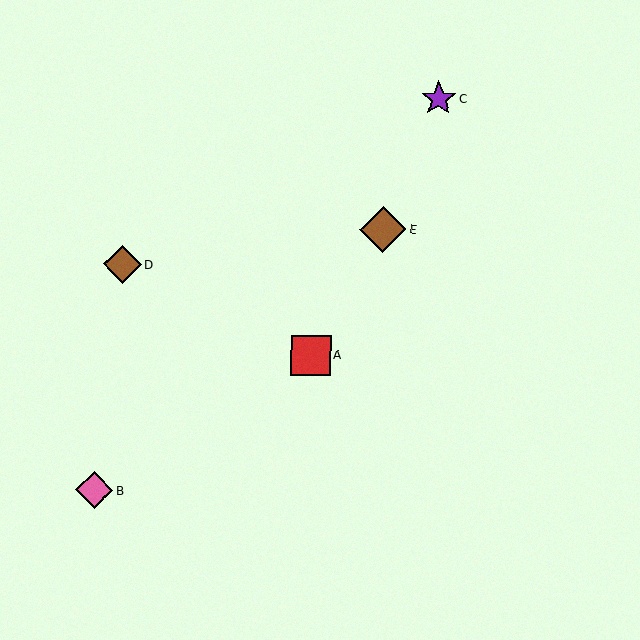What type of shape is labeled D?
Shape D is a brown diamond.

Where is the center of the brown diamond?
The center of the brown diamond is at (383, 229).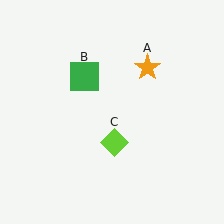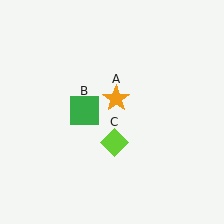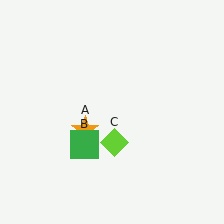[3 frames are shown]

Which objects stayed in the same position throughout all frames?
Lime diamond (object C) remained stationary.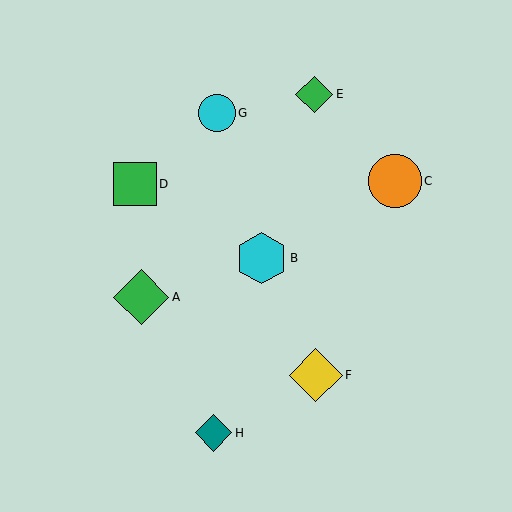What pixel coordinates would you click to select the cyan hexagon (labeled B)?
Click at (262, 258) to select the cyan hexagon B.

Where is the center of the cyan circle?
The center of the cyan circle is at (217, 113).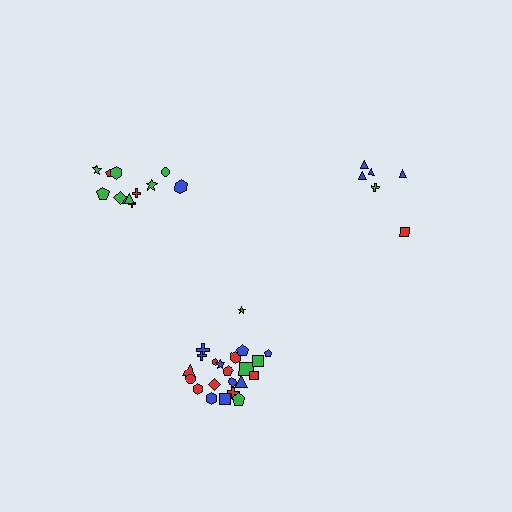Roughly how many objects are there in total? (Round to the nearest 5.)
Roughly 40 objects in total.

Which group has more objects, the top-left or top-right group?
The top-left group.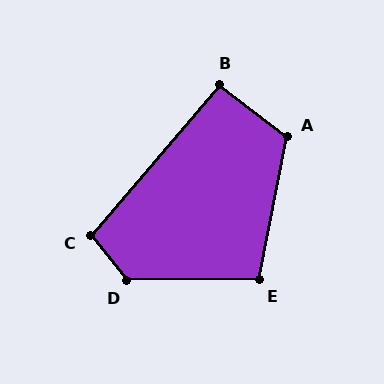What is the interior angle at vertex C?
Approximately 101 degrees (obtuse).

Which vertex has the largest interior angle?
D, at approximately 128 degrees.